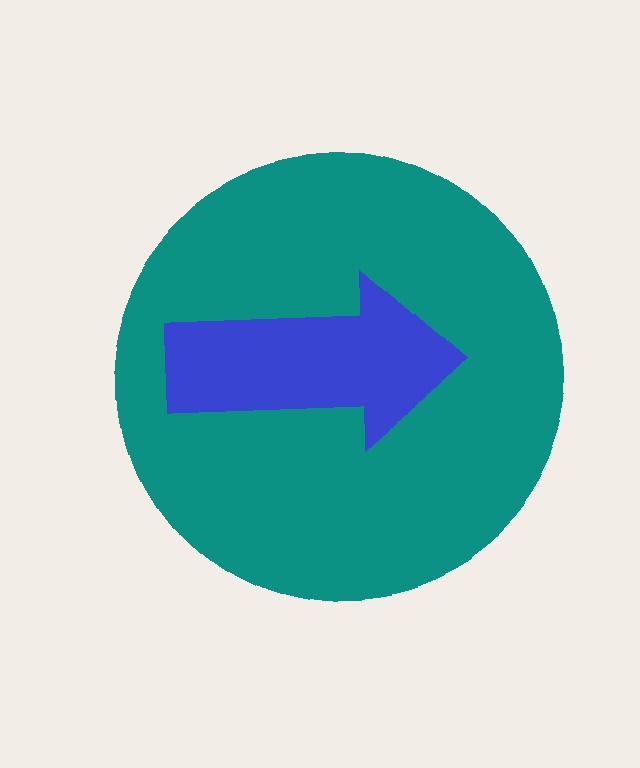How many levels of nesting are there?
2.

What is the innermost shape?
The blue arrow.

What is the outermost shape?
The teal circle.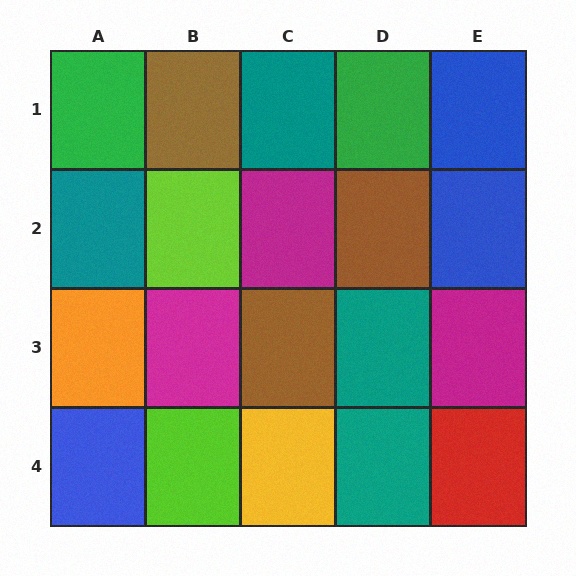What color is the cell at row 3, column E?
Magenta.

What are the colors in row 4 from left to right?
Blue, lime, yellow, teal, red.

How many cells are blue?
3 cells are blue.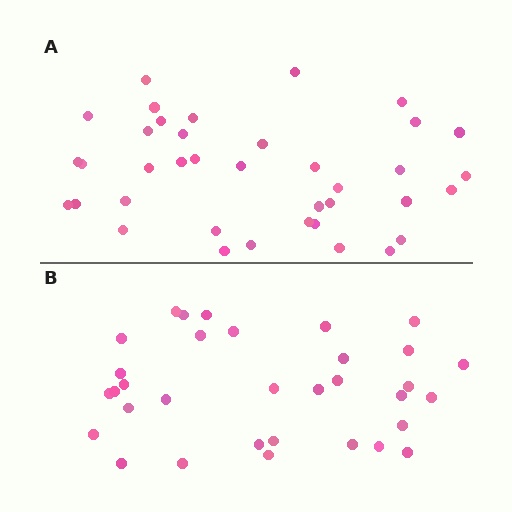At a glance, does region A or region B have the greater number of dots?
Region A (the top region) has more dots.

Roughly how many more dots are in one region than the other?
Region A has about 5 more dots than region B.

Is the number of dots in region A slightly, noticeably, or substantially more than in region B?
Region A has only slightly more — the two regions are fairly close. The ratio is roughly 1.2 to 1.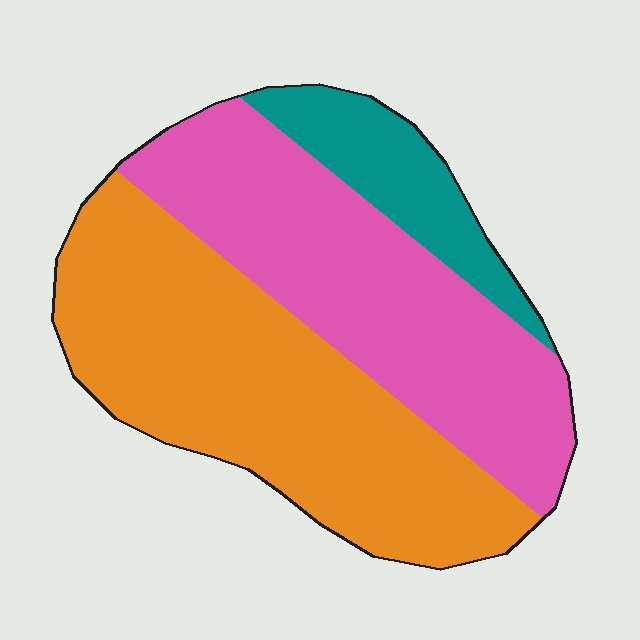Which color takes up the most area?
Orange, at roughly 45%.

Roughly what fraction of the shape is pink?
Pink covers about 40% of the shape.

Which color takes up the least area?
Teal, at roughly 15%.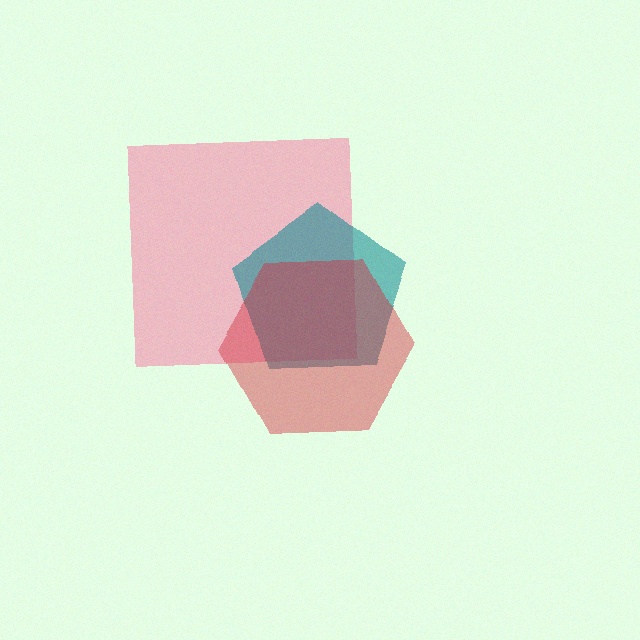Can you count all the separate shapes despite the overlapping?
Yes, there are 3 separate shapes.